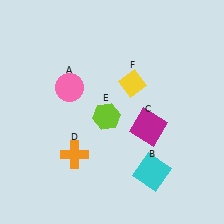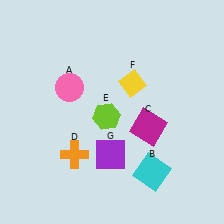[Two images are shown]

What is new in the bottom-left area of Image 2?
A purple square (G) was added in the bottom-left area of Image 2.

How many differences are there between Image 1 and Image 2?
There is 1 difference between the two images.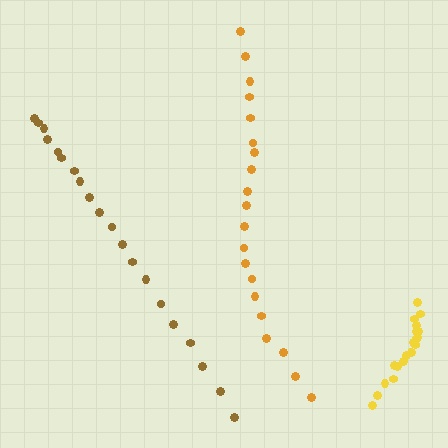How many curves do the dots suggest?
There are 3 distinct paths.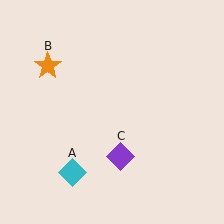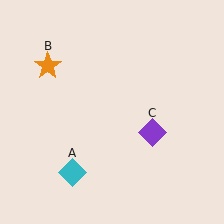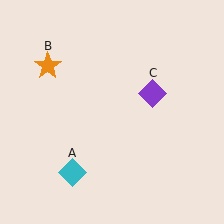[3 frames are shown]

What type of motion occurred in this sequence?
The purple diamond (object C) rotated counterclockwise around the center of the scene.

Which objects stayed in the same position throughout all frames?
Cyan diamond (object A) and orange star (object B) remained stationary.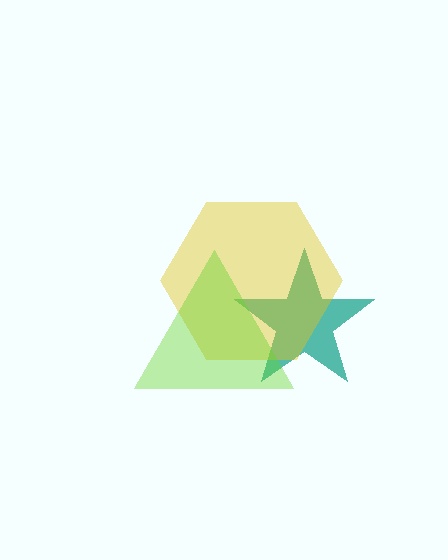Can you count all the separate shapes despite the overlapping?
Yes, there are 3 separate shapes.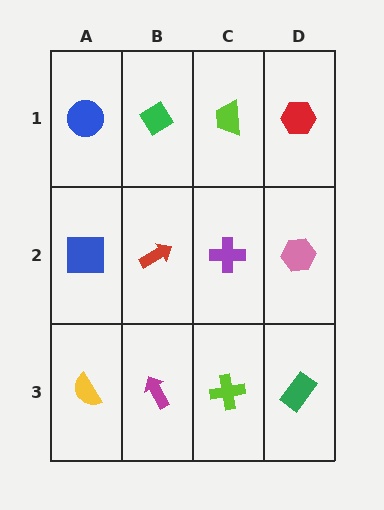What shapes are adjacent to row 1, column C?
A purple cross (row 2, column C), a green diamond (row 1, column B), a red hexagon (row 1, column D).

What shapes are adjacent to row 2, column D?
A red hexagon (row 1, column D), a green rectangle (row 3, column D), a purple cross (row 2, column C).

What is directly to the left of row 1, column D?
A lime trapezoid.